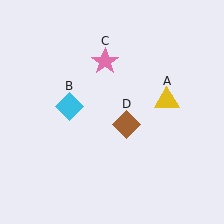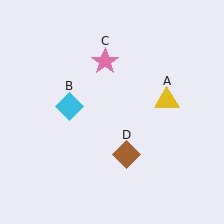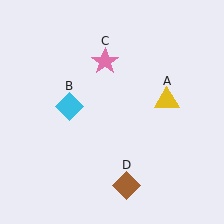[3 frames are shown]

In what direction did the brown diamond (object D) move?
The brown diamond (object D) moved down.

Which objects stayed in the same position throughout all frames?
Yellow triangle (object A) and cyan diamond (object B) and pink star (object C) remained stationary.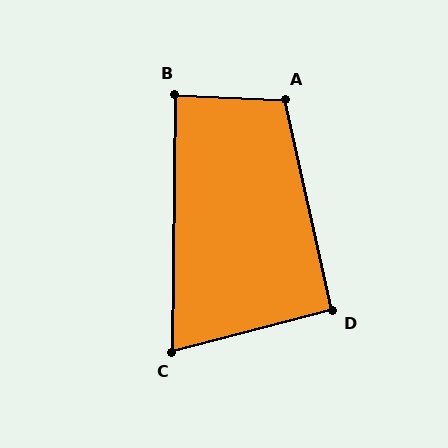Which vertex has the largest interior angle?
A, at approximately 105 degrees.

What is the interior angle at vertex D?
Approximately 92 degrees (approximately right).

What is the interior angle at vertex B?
Approximately 88 degrees (approximately right).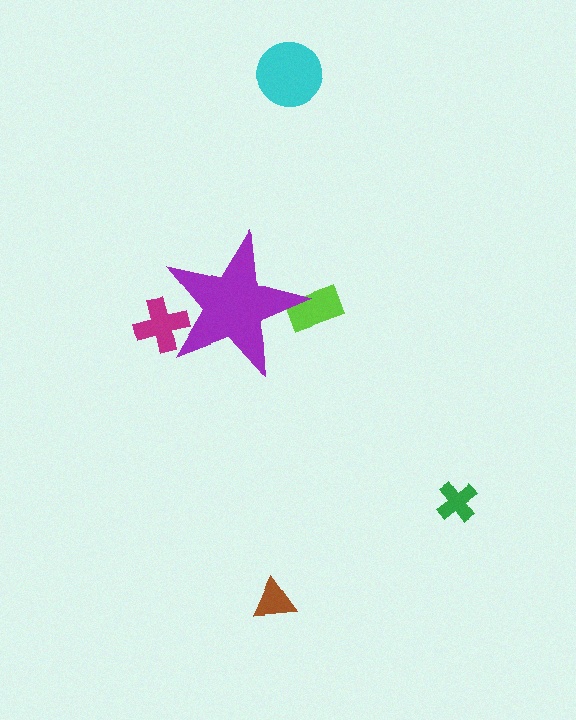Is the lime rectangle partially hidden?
Yes, the lime rectangle is partially hidden behind the purple star.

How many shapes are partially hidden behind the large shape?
2 shapes are partially hidden.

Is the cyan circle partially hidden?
No, the cyan circle is fully visible.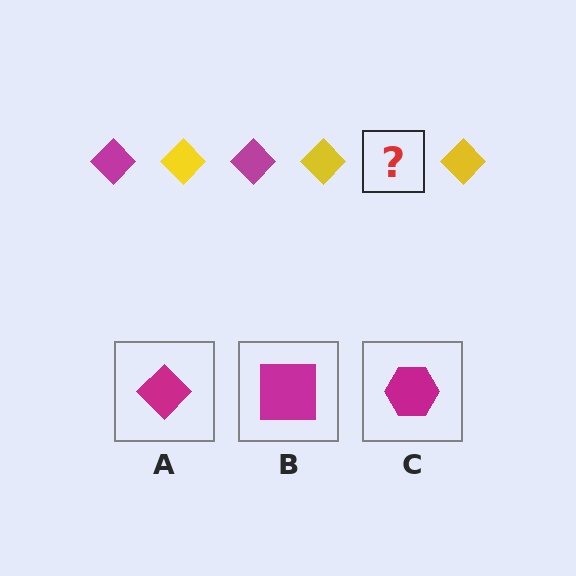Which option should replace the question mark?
Option A.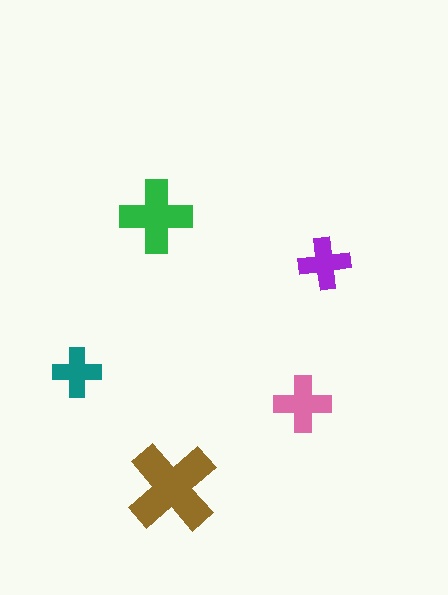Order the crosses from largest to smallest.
the brown one, the green one, the pink one, the purple one, the teal one.